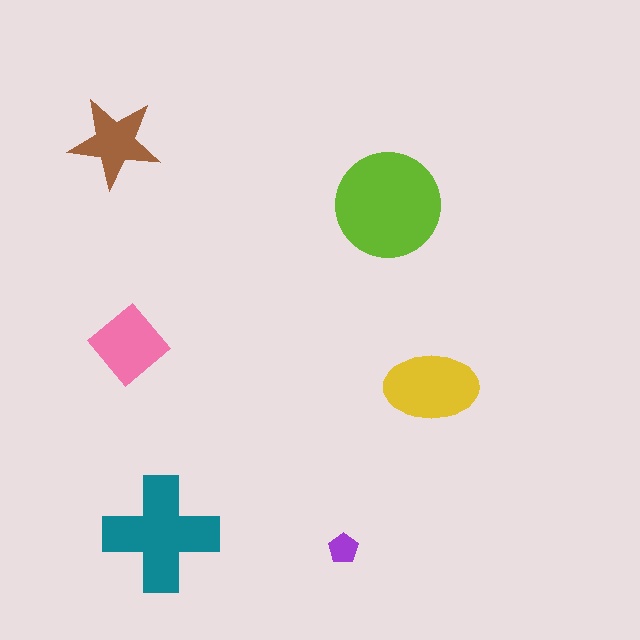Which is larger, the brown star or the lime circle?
The lime circle.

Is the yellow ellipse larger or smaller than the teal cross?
Smaller.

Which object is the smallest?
The purple pentagon.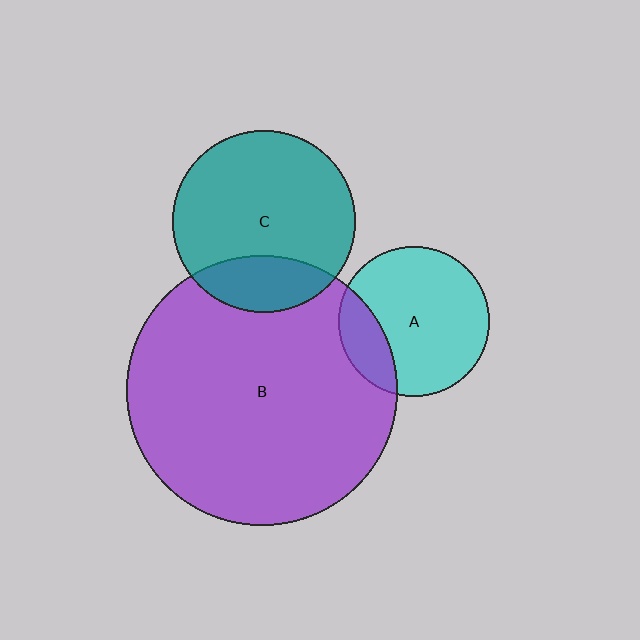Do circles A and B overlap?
Yes.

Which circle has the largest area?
Circle B (purple).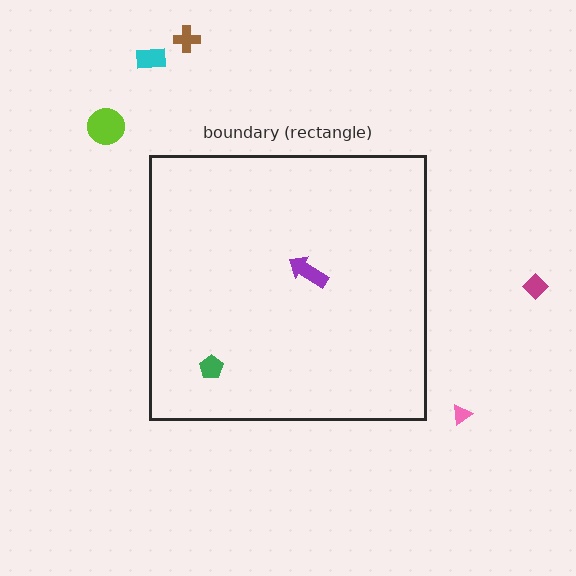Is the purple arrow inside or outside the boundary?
Inside.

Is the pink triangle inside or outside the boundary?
Outside.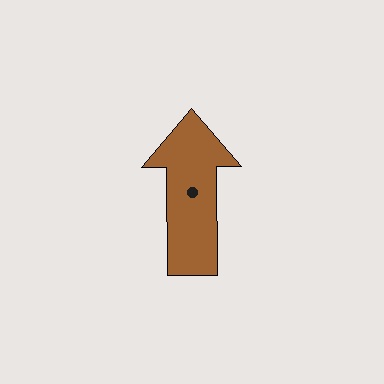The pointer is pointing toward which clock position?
Roughly 12 o'clock.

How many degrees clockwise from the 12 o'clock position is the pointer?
Approximately 359 degrees.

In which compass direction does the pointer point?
North.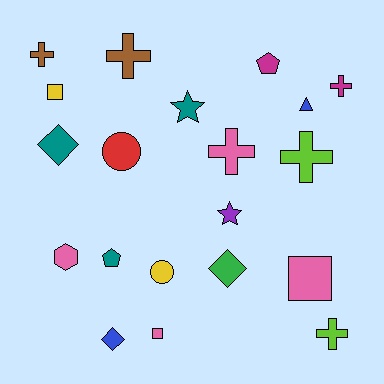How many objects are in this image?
There are 20 objects.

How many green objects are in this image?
There is 1 green object.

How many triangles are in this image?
There is 1 triangle.